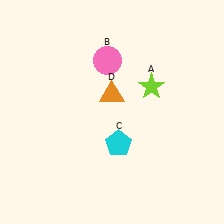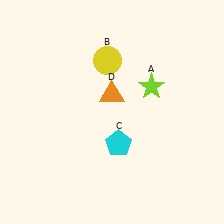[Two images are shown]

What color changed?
The circle (B) changed from pink in Image 1 to yellow in Image 2.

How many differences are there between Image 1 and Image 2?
There is 1 difference between the two images.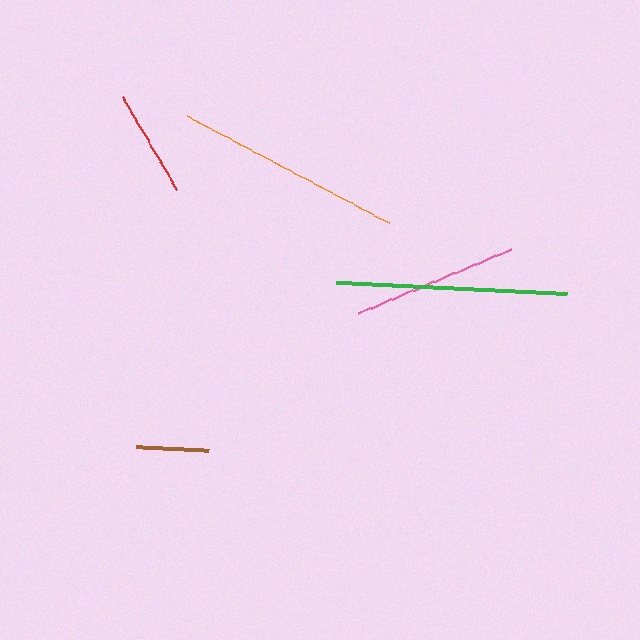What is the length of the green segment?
The green segment is approximately 231 pixels long.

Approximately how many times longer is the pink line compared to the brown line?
The pink line is approximately 2.3 times the length of the brown line.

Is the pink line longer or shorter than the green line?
The green line is longer than the pink line.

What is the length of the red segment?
The red segment is approximately 107 pixels long.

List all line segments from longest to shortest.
From longest to shortest: green, orange, pink, red, brown.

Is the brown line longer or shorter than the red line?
The red line is longer than the brown line.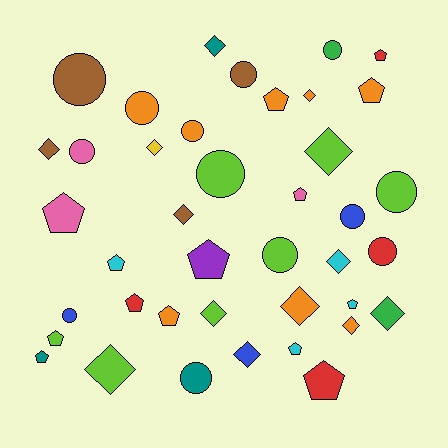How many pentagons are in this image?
There are 14 pentagons.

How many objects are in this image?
There are 40 objects.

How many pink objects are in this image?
There are 3 pink objects.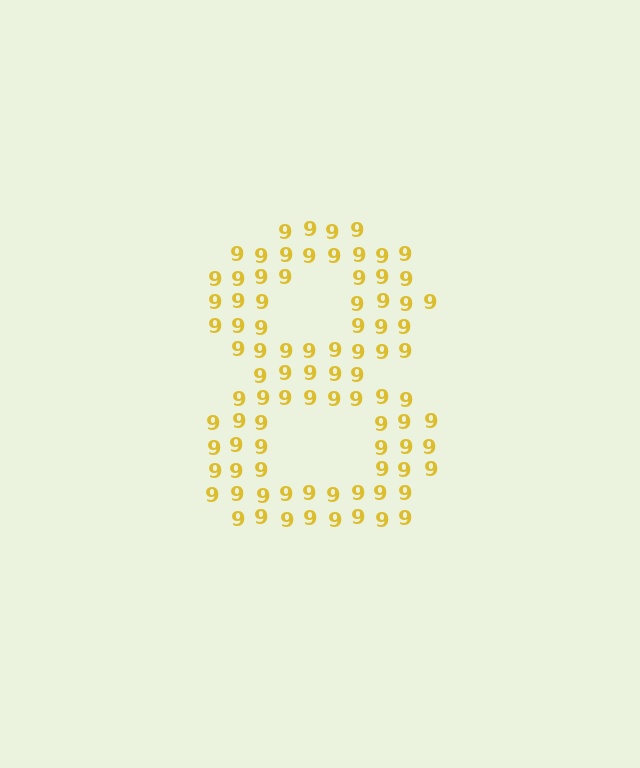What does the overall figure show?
The overall figure shows the digit 8.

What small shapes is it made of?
It is made of small digit 9's.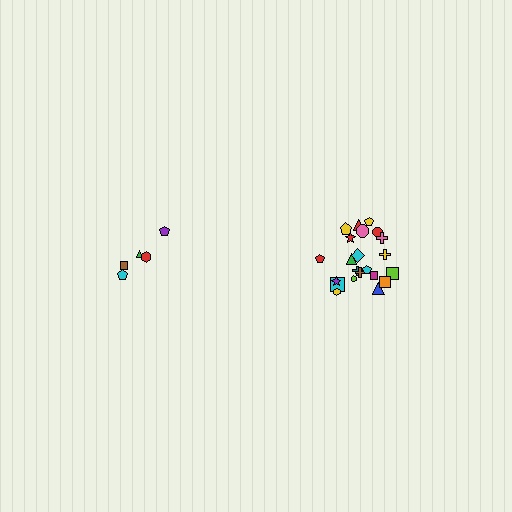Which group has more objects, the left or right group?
The right group.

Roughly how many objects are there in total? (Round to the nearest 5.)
Roughly 25 objects in total.